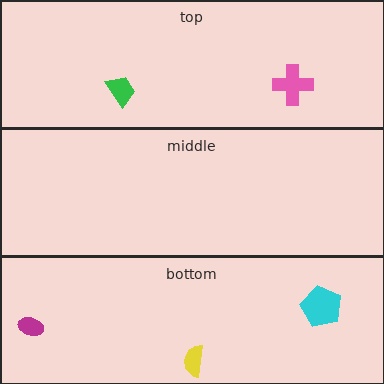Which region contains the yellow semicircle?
The bottom region.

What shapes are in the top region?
The green trapezoid, the pink cross.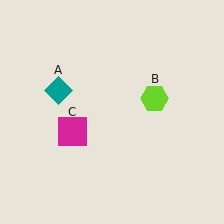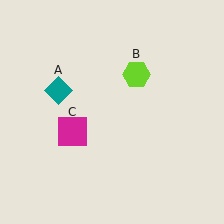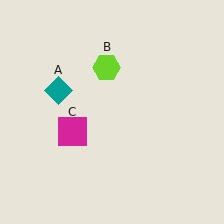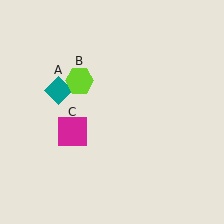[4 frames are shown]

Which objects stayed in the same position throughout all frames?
Teal diamond (object A) and magenta square (object C) remained stationary.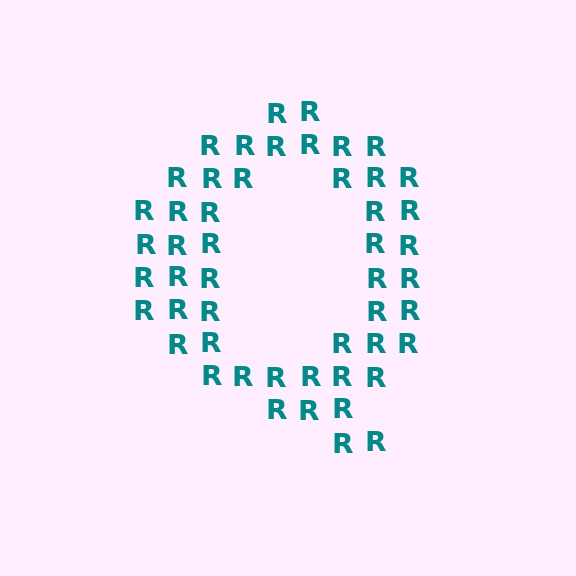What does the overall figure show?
The overall figure shows the letter Q.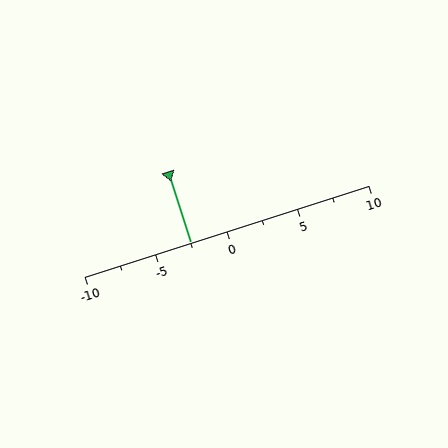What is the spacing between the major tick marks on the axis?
The major ticks are spaced 5 apart.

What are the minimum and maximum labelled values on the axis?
The axis runs from -10 to 10.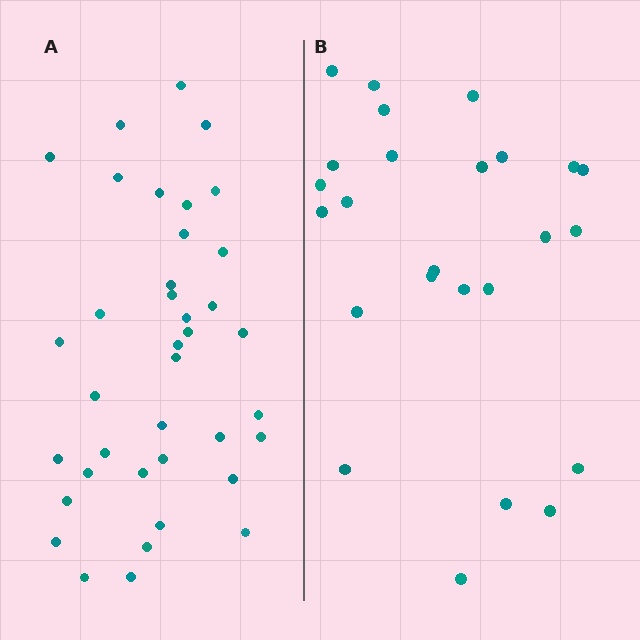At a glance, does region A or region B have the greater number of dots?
Region A (the left region) has more dots.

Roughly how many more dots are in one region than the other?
Region A has approximately 15 more dots than region B.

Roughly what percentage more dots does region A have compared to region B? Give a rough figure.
About 50% more.